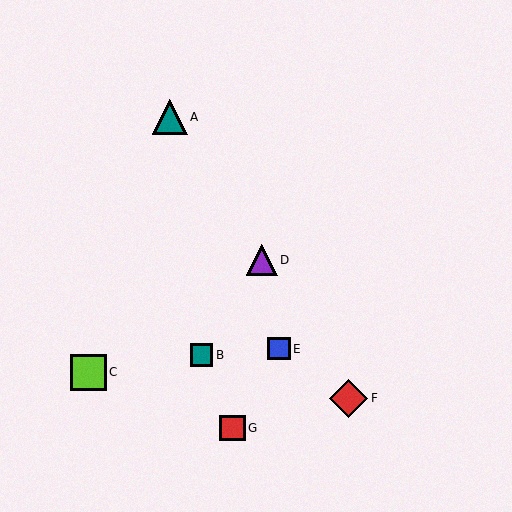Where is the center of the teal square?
The center of the teal square is at (201, 355).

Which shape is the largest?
The red diamond (labeled F) is the largest.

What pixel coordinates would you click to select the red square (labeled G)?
Click at (233, 428) to select the red square G.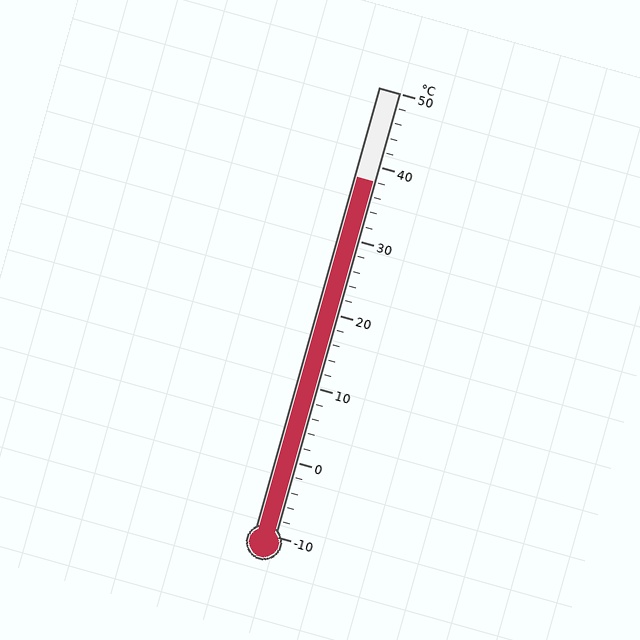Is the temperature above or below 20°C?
The temperature is above 20°C.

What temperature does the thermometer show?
The thermometer shows approximately 38°C.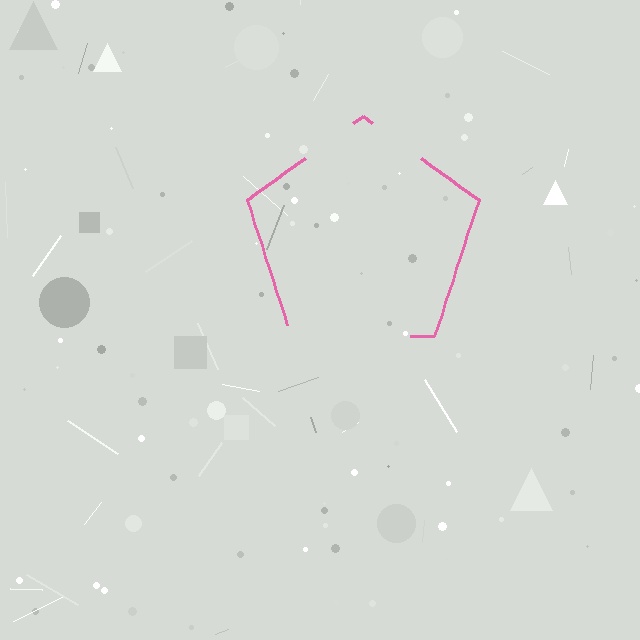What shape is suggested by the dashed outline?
The dashed outline suggests a pentagon.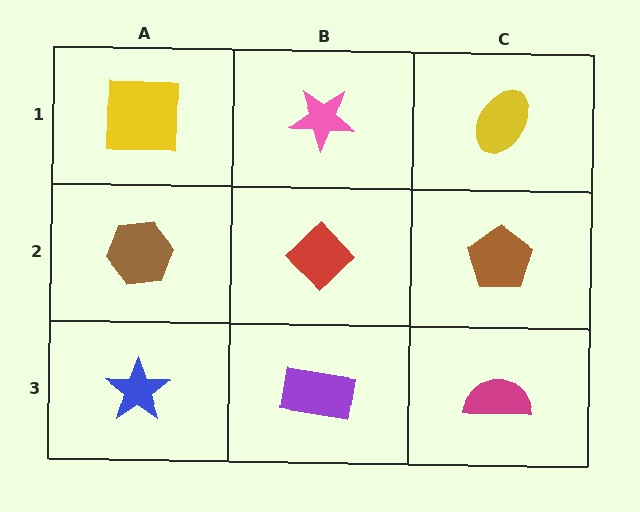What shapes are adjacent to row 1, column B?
A red diamond (row 2, column B), a yellow square (row 1, column A), a yellow ellipse (row 1, column C).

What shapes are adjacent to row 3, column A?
A brown hexagon (row 2, column A), a purple rectangle (row 3, column B).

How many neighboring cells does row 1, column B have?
3.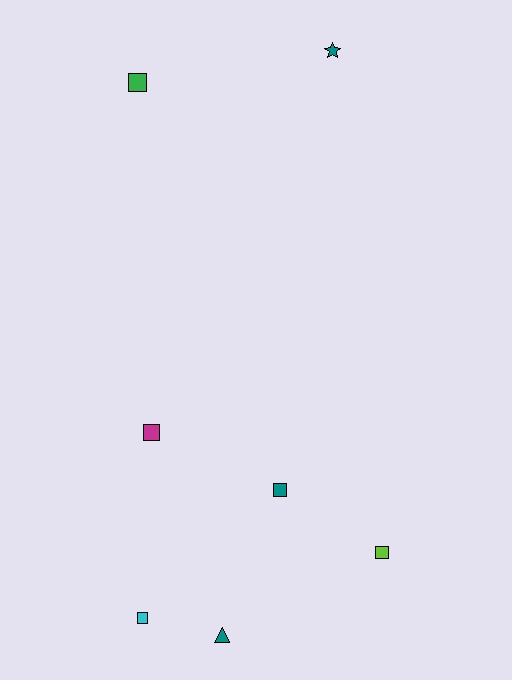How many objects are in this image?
There are 7 objects.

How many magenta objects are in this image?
There is 1 magenta object.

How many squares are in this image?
There are 5 squares.